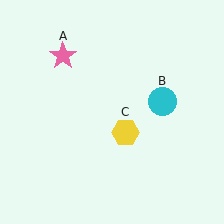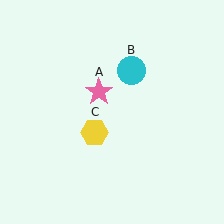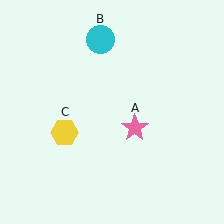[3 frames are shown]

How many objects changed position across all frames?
3 objects changed position: pink star (object A), cyan circle (object B), yellow hexagon (object C).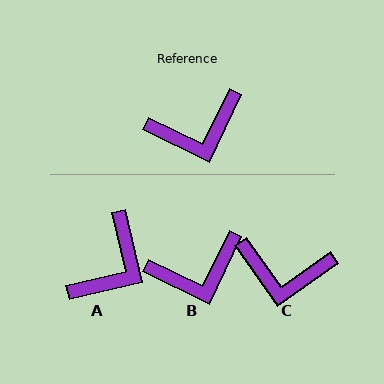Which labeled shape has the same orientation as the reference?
B.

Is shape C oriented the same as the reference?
No, it is off by about 29 degrees.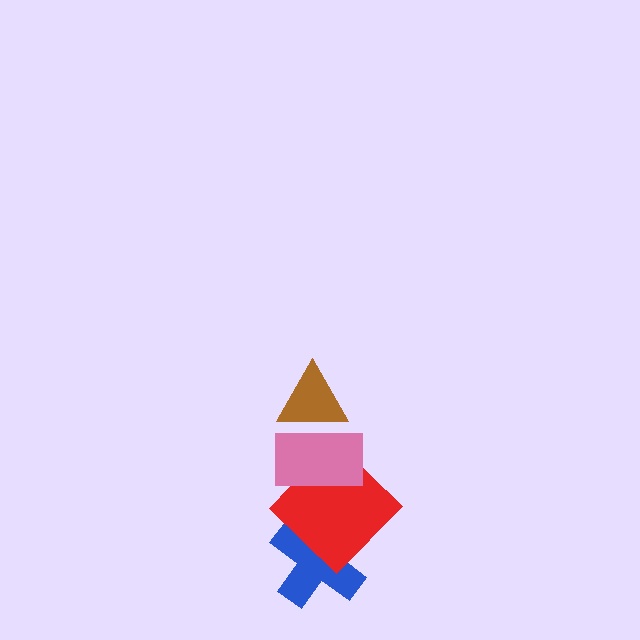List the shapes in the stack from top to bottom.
From top to bottom: the brown triangle, the pink rectangle, the red diamond, the blue cross.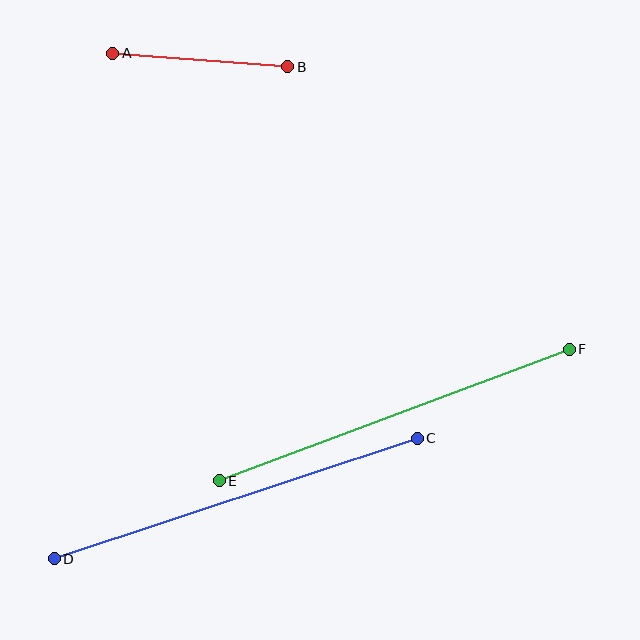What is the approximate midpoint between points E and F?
The midpoint is at approximately (394, 415) pixels.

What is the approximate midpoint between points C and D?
The midpoint is at approximately (236, 499) pixels.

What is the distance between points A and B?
The distance is approximately 175 pixels.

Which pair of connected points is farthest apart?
Points C and D are farthest apart.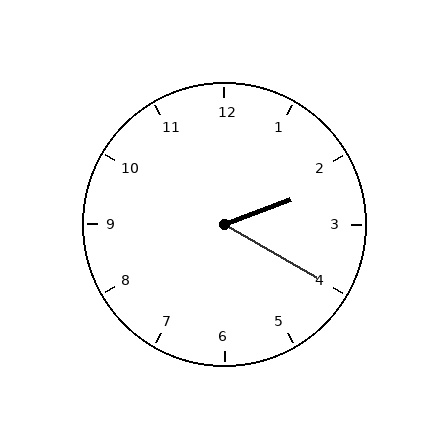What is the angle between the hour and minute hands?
Approximately 50 degrees.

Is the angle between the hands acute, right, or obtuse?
It is acute.